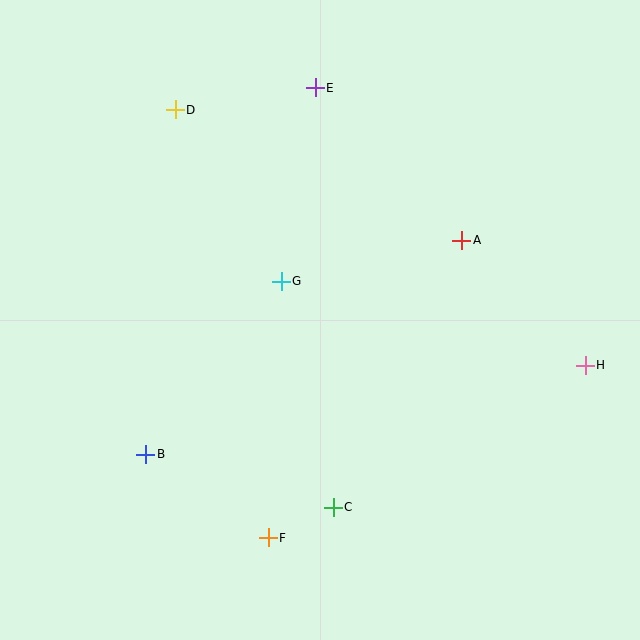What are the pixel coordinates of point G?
Point G is at (281, 281).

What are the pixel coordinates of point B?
Point B is at (146, 454).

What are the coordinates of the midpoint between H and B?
The midpoint between H and B is at (366, 410).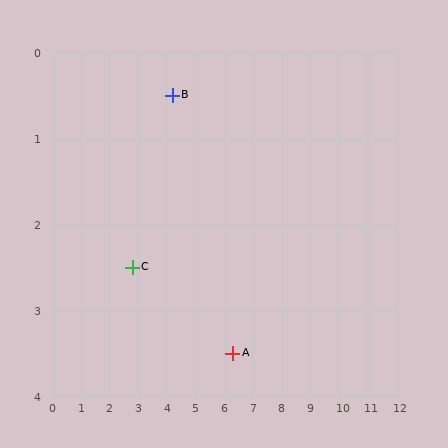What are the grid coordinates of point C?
Point C is at approximately (2.8, 2.5).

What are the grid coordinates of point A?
Point A is at approximately (6.3, 3.5).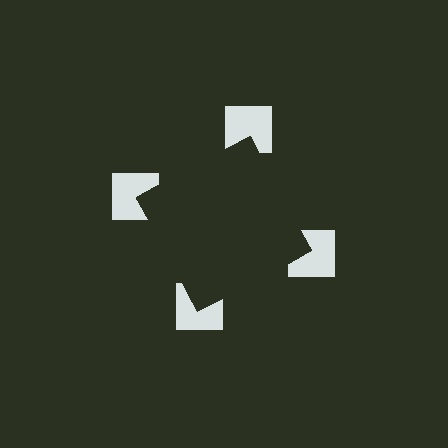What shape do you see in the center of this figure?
An illusory square — its edges are inferred from the aligned wedge cuts in the notched squares, not physically drawn.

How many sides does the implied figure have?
4 sides.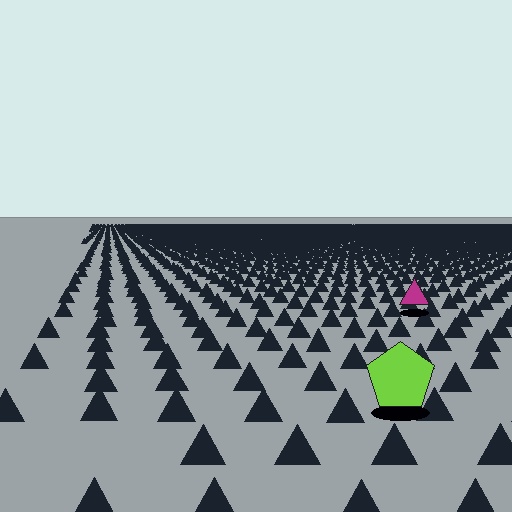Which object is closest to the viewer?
The lime pentagon is closest. The texture marks near it are larger and more spread out.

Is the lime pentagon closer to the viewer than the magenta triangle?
Yes. The lime pentagon is closer — you can tell from the texture gradient: the ground texture is coarser near it.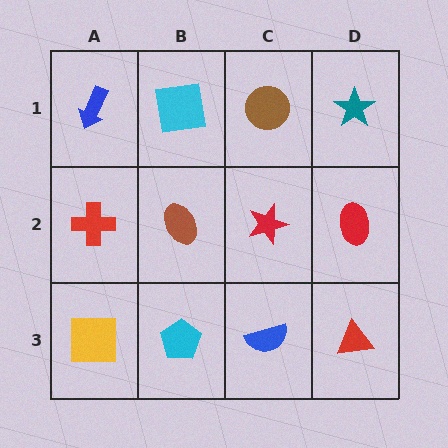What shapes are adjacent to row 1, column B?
A brown ellipse (row 2, column B), a blue arrow (row 1, column A), a brown circle (row 1, column C).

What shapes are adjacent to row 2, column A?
A blue arrow (row 1, column A), a yellow square (row 3, column A), a brown ellipse (row 2, column B).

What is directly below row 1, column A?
A red cross.